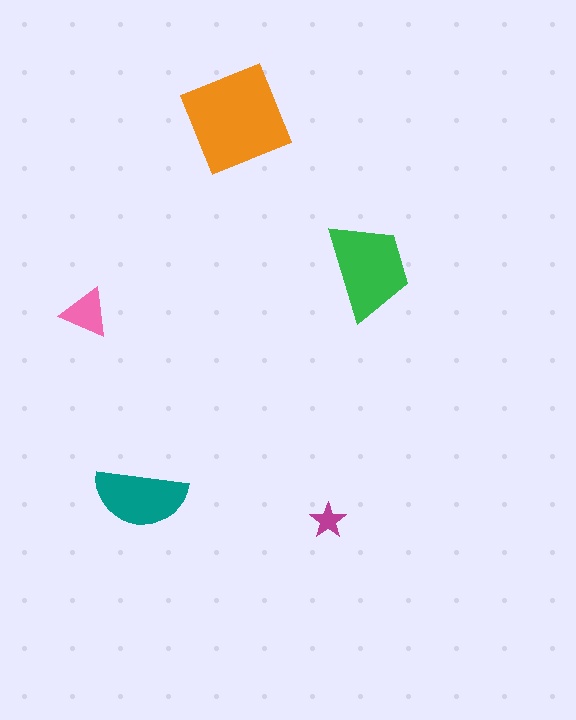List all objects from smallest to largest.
The magenta star, the pink triangle, the teal semicircle, the green trapezoid, the orange square.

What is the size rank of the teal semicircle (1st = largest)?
3rd.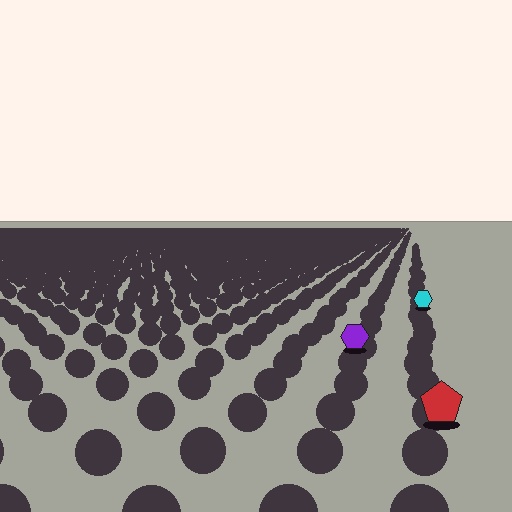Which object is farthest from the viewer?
The cyan hexagon is farthest from the viewer. It appears smaller and the ground texture around it is denser.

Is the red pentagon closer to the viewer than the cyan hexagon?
Yes. The red pentagon is closer — you can tell from the texture gradient: the ground texture is coarser near it.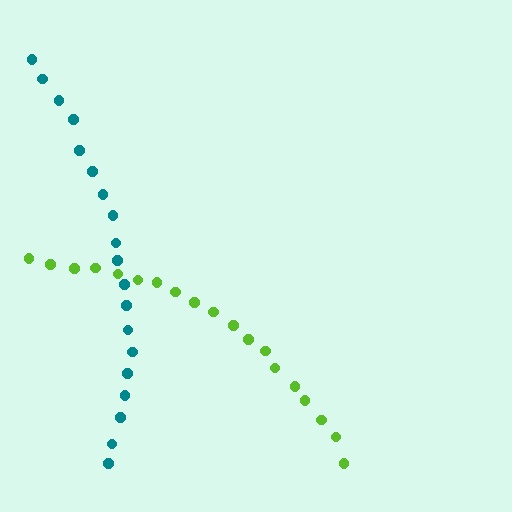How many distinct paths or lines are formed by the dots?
There are 2 distinct paths.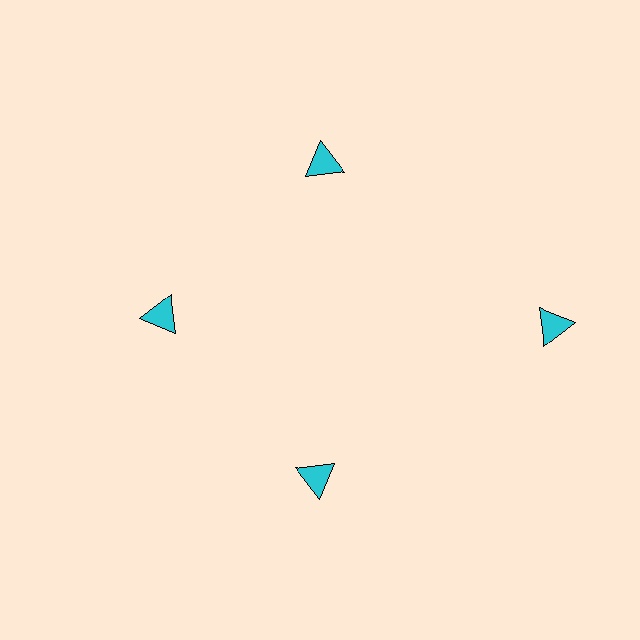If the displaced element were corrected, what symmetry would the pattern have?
It would have 4-fold rotational symmetry — the pattern would map onto itself every 90 degrees.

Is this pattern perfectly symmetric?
No. The 4 cyan triangles are arranged in a ring, but one element near the 3 o'clock position is pushed outward from the center, breaking the 4-fold rotational symmetry.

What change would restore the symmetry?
The symmetry would be restored by moving it inward, back onto the ring so that all 4 triangles sit at equal angles and equal distance from the center.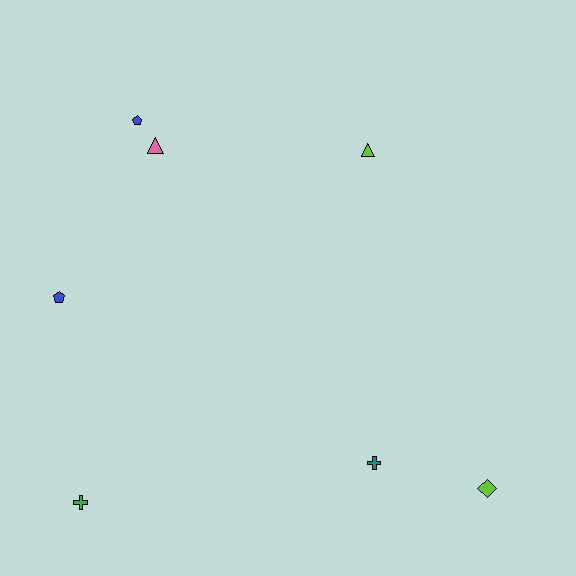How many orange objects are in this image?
There are no orange objects.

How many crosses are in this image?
There are 2 crosses.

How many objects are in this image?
There are 7 objects.